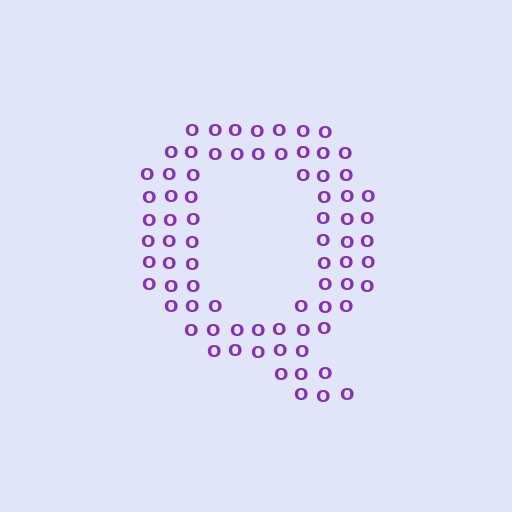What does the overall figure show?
The overall figure shows the letter Q.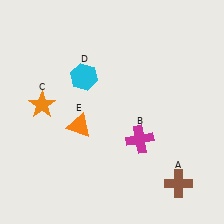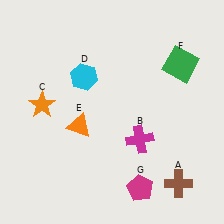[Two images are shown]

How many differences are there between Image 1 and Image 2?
There are 2 differences between the two images.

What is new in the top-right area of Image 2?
A green square (F) was added in the top-right area of Image 2.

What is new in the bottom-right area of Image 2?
A magenta pentagon (G) was added in the bottom-right area of Image 2.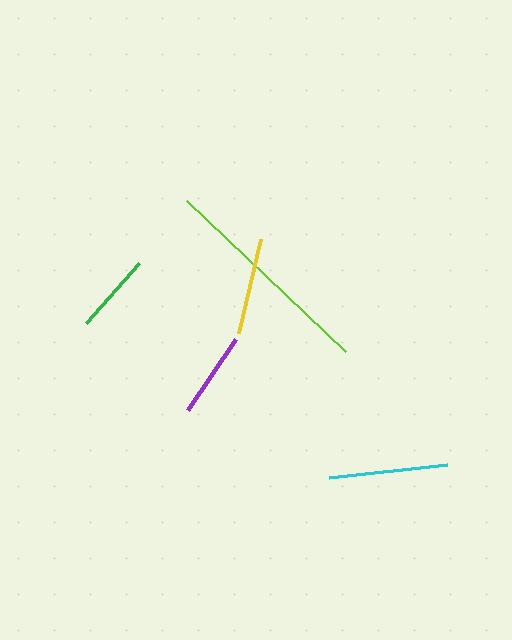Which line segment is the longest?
The lime line is the longest at approximately 220 pixels.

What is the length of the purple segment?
The purple segment is approximately 86 pixels long.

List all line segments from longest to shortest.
From longest to shortest: lime, cyan, yellow, purple, green.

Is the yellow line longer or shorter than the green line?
The yellow line is longer than the green line.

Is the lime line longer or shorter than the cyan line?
The lime line is longer than the cyan line.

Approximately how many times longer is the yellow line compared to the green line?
The yellow line is approximately 1.2 times the length of the green line.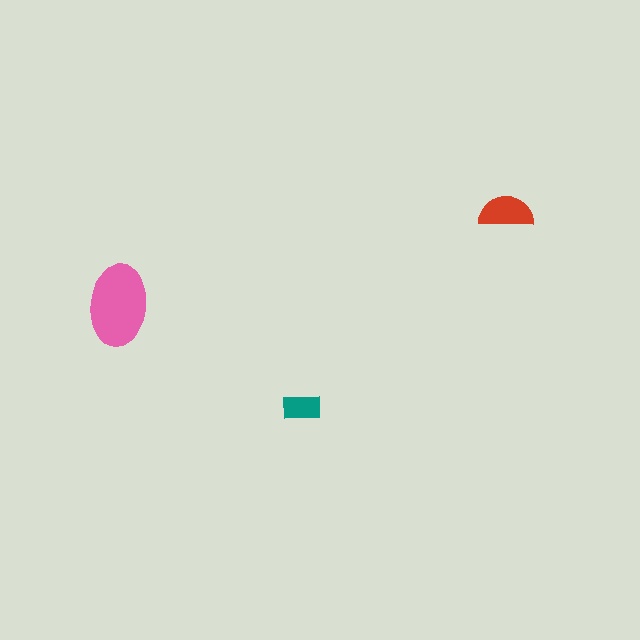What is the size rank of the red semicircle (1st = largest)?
2nd.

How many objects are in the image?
There are 3 objects in the image.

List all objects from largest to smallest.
The pink ellipse, the red semicircle, the teal rectangle.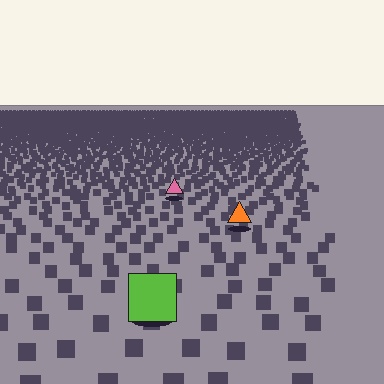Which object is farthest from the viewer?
The pink triangle is farthest from the viewer. It appears smaller and the ground texture around it is denser.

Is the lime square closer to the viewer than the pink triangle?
Yes. The lime square is closer — you can tell from the texture gradient: the ground texture is coarser near it.